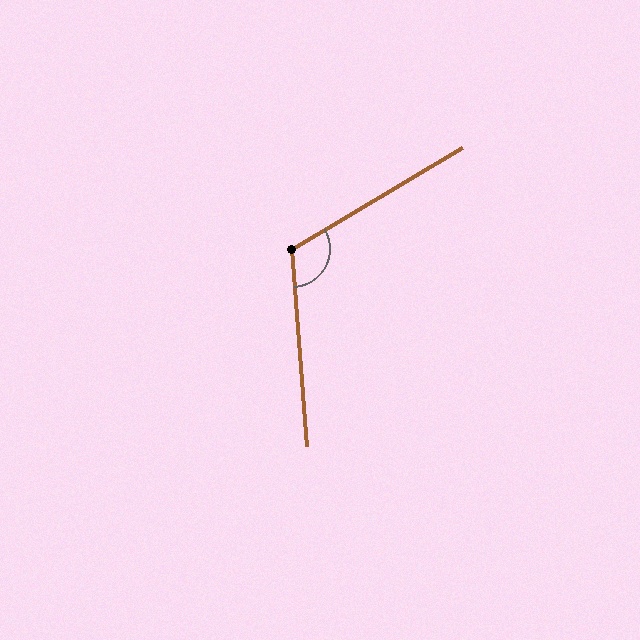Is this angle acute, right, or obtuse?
It is obtuse.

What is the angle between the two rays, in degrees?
Approximately 116 degrees.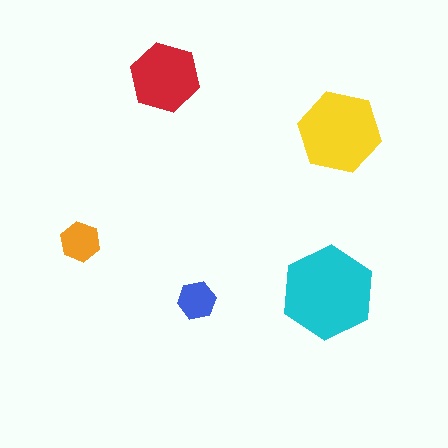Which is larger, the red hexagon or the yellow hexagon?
The yellow one.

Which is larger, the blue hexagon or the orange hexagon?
The orange one.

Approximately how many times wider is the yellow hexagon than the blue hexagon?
About 2 times wider.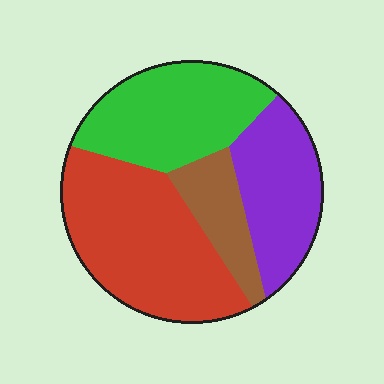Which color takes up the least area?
Brown, at roughly 10%.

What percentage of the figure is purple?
Purple takes up about one fifth (1/5) of the figure.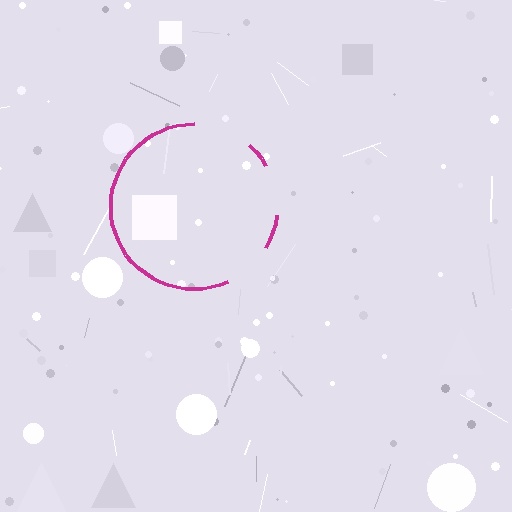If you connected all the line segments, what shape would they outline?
They would outline a circle.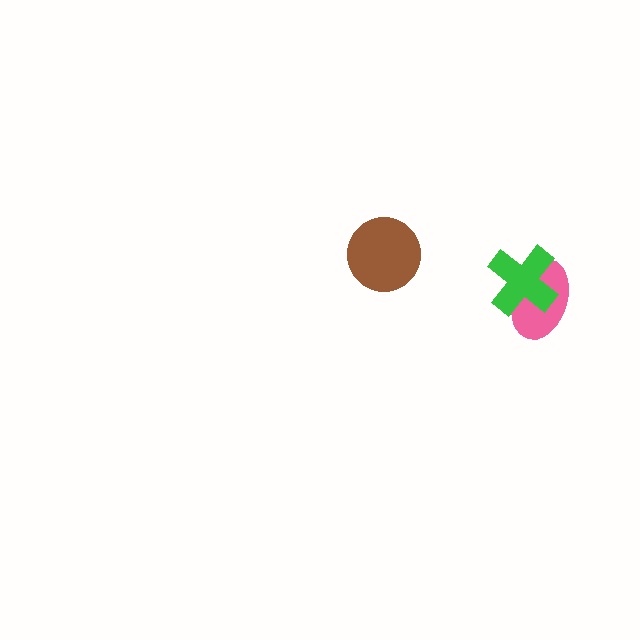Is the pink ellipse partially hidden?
Yes, it is partially covered by another shape.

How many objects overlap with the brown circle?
0 objects overlap with the brown circle.